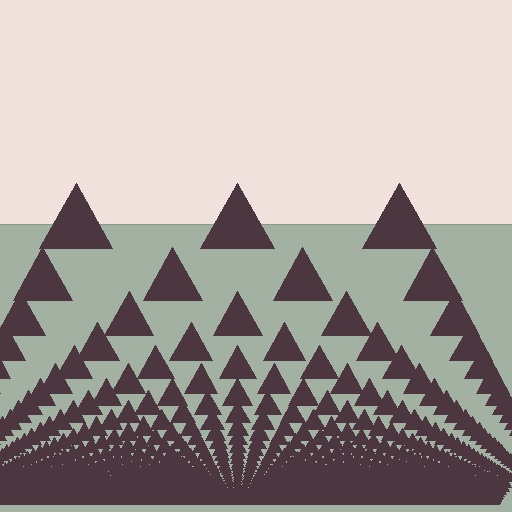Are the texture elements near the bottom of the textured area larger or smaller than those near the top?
Smaller. The gradient is inverted — elements near the bottom are smaller and denser.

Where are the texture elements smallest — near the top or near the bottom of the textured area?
Near the bottom.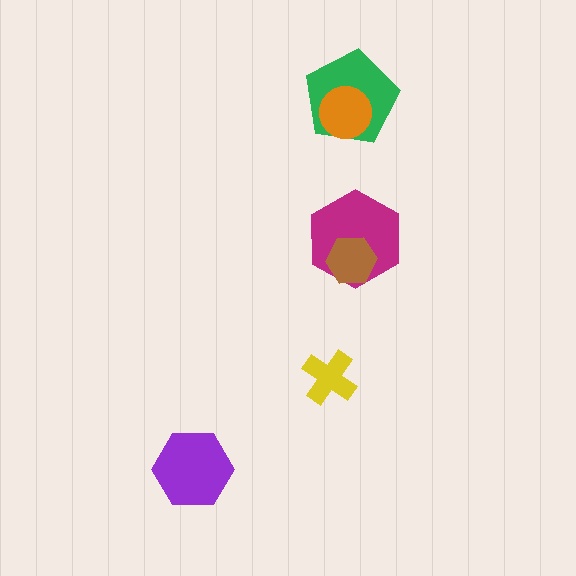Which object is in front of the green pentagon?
The orange circle is in front of the green pentagon.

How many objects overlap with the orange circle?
1 object overlaps with the orange circle.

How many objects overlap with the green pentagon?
1 object overlaps with the green pentagon.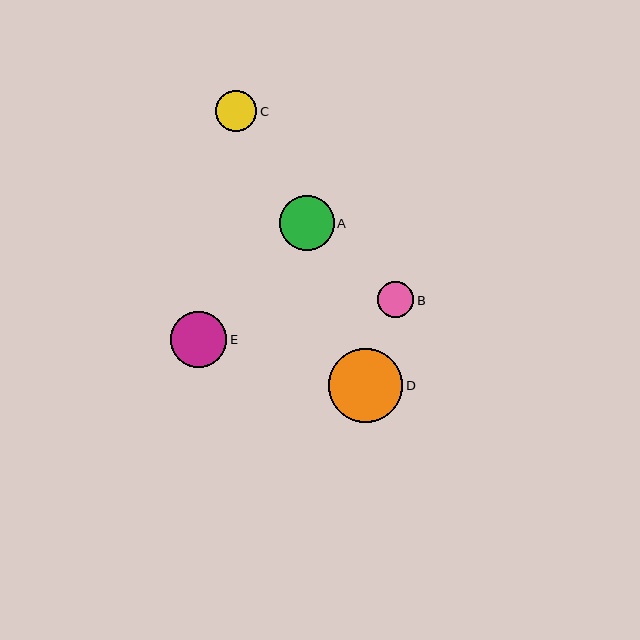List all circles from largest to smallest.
From largest to smallest: D, E, A, C, B.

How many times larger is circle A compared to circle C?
Circle A is approximately 1.3 times the size of circle C.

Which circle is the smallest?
Circle B is the smallest with a size of approximately 37 pixels.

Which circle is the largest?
Circle D is the largest with a size of approximately 74 pixels.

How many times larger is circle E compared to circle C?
Circle E is approximately 1.4 times the size of circle C.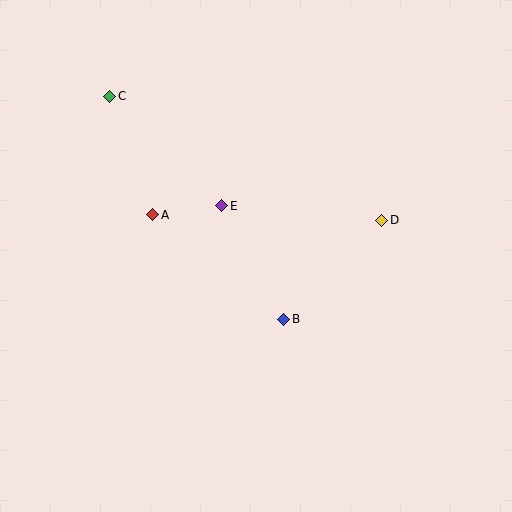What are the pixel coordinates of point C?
Point C is at (110, 96).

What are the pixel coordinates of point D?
Point D is at (382, 220).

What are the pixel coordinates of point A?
Point A is at (153, 215).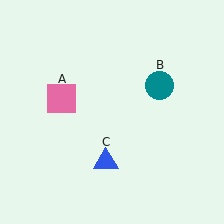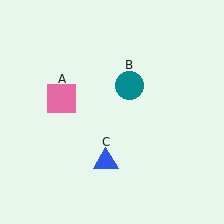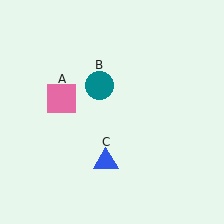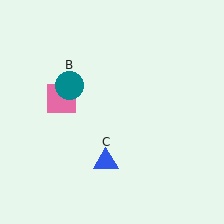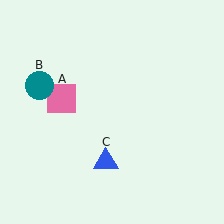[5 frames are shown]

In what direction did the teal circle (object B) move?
The teal circle (object B) moved left.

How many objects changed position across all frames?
1 object changed position: teal circle (object B).